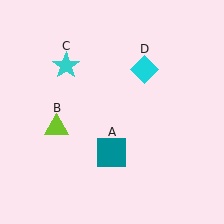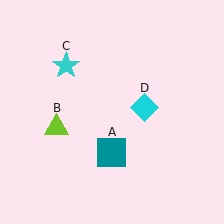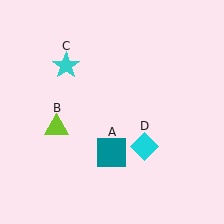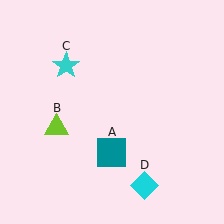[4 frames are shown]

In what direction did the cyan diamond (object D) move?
The cyan diamond (object D) moved down.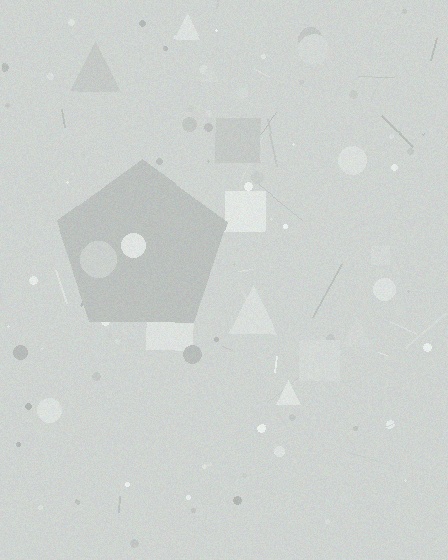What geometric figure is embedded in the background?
A pentagon is embedded in the background.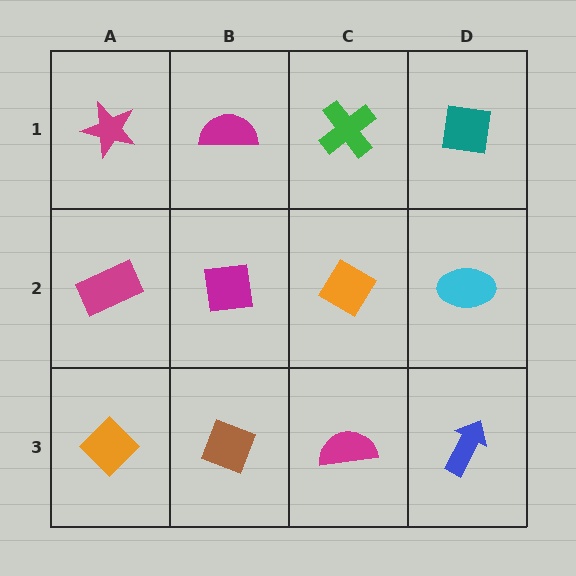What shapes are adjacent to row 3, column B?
A magenta square (row 2, column B), an orange diamond (row 3, column A), a magenta semicircle (row 3, column C).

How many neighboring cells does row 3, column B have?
3.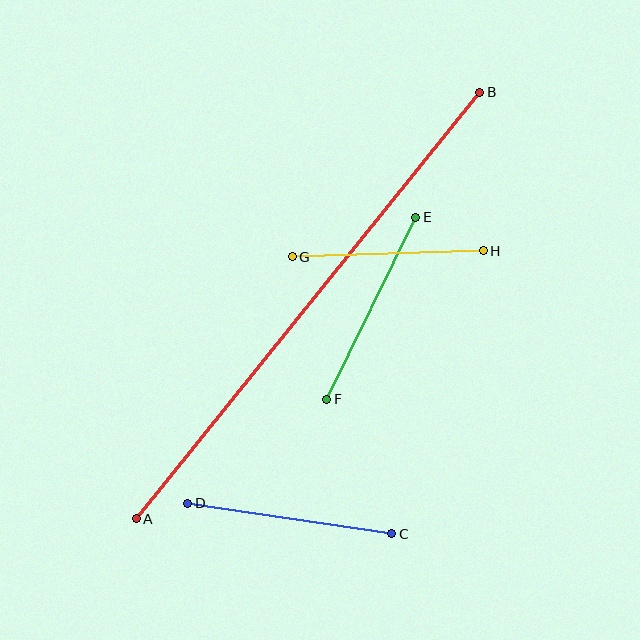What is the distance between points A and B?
The distance is approximately 548 pixels.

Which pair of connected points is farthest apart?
Points A and B are farthest apart.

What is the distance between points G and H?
The distance is approximately 191 pixels.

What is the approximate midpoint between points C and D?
The midpoint is at approximately (290, 518) pixels.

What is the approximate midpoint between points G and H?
The midpoint is at approximately (388, 254) pixels.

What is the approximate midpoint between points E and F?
The midpoint is at approximately (371, 308) pixels.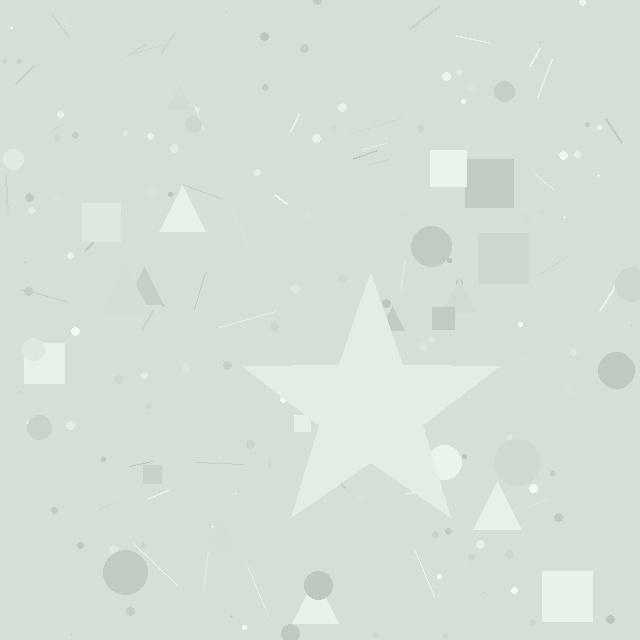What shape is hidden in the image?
A star is hidden in the image.